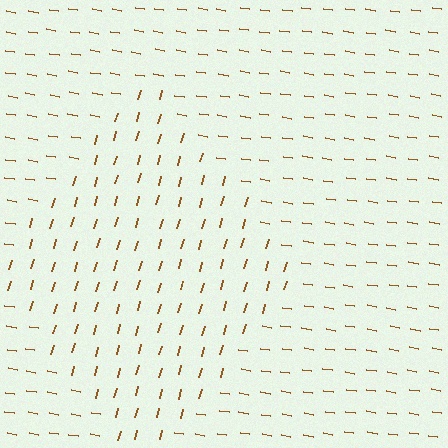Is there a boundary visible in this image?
Yes, there is a texture boundary formed by a change in line orientation.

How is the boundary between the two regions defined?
The boundary is defined purely by a change in line orientation (approximately 83 degrees difference). All lines are the same color and thickness.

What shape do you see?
I see a diamond.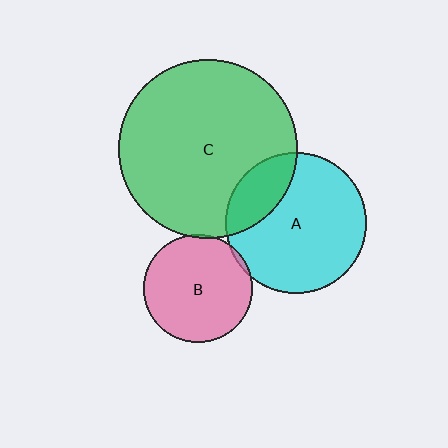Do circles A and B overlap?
Yes.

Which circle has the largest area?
Circle C (green).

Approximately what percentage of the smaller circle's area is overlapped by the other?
Approximately 5%.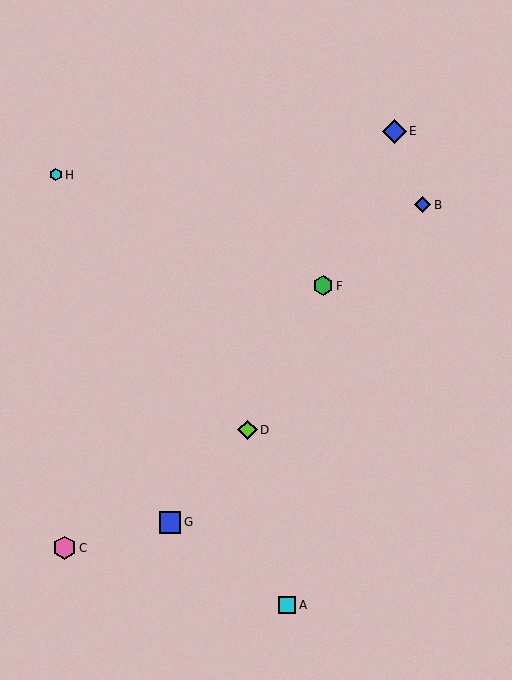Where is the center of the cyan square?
The center of the cyan square is at (287, 605).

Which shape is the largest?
The blue diamond (labeled E) is the largest.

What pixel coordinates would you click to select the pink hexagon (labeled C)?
Click at (64, 548) to select the pink hexagon C.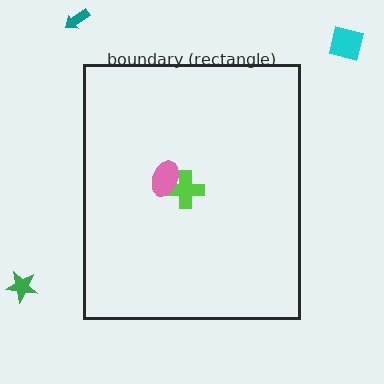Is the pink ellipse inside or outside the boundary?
Inside.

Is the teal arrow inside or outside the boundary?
Outside.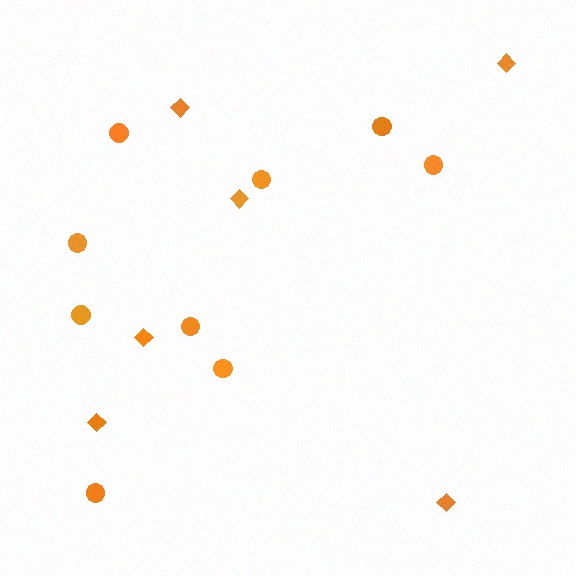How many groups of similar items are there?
There are 2 groups: one group of circles (9) and one group of diamonds (6).